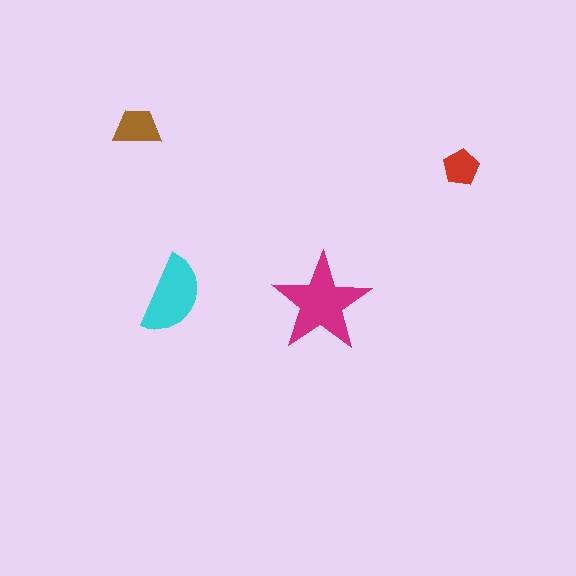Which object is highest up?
The brown trapezoid is topmost.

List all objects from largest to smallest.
The magenta star, the cyan semicircle, the brown trapezoid, the red pentagon.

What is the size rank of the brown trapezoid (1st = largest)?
3rd.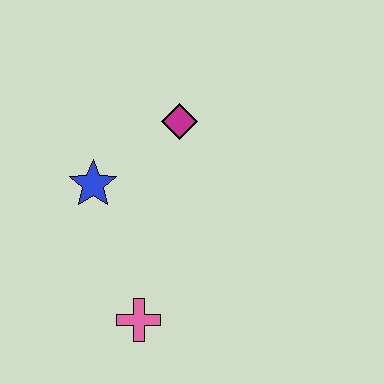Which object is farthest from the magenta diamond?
The pink cross is farthest from the magenta diamond.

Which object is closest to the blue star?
The magenta diamond is closest to the blue star.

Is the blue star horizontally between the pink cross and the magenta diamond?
No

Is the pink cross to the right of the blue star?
Yes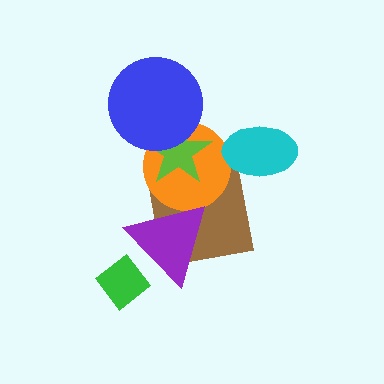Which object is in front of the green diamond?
The purple triangle is in front of the green diamond.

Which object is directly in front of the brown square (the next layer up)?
The orange circle is directly in front of the brown square.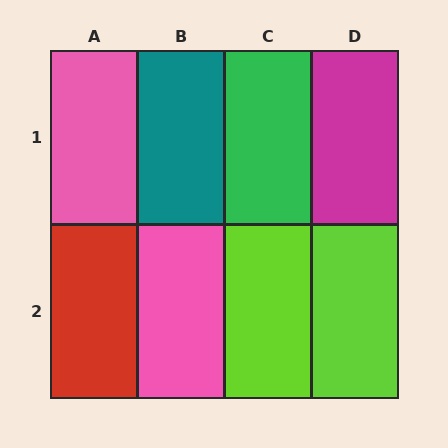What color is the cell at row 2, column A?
Red.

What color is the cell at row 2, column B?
Pink.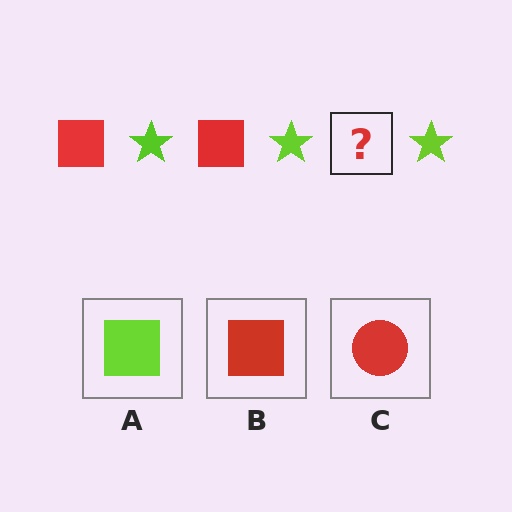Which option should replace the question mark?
Option B.